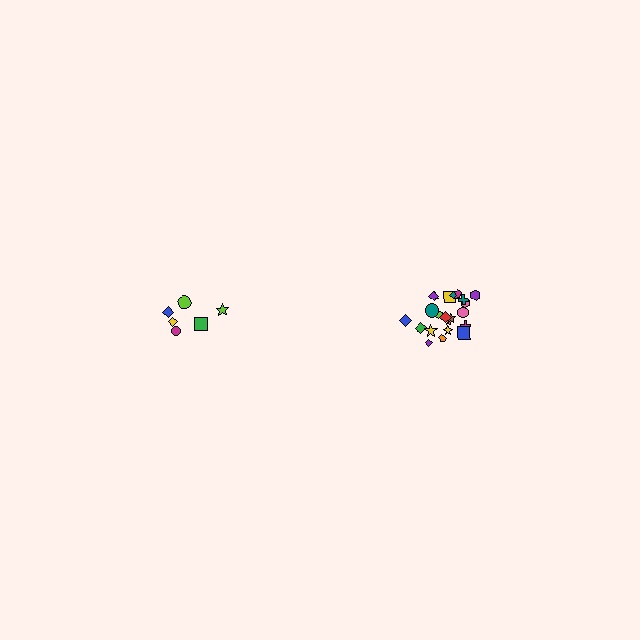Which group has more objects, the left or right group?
The right group.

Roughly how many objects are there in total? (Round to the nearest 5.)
Roughly 30 objects in total.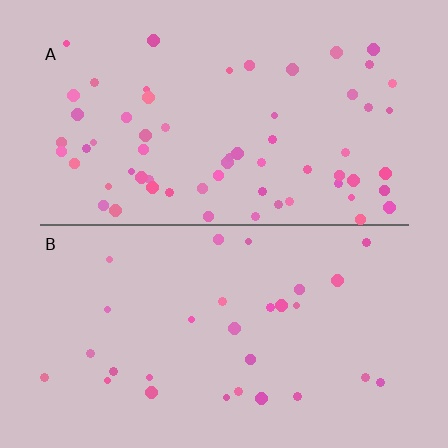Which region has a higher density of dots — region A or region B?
A (the top).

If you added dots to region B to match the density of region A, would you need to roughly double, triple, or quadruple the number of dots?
Approximately double.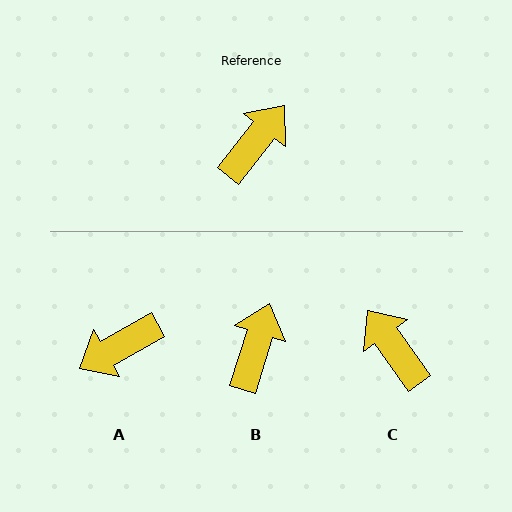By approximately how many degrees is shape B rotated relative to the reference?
Approximately 21 degrees counter-clockwise.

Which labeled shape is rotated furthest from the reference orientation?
A, about 158 degrees away.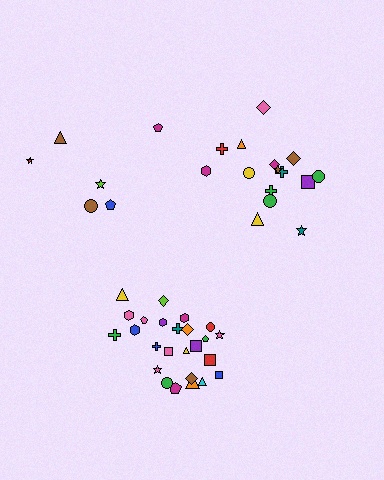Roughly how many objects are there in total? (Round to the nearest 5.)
Roughly 45 objects in total.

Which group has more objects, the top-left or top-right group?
The top-right group.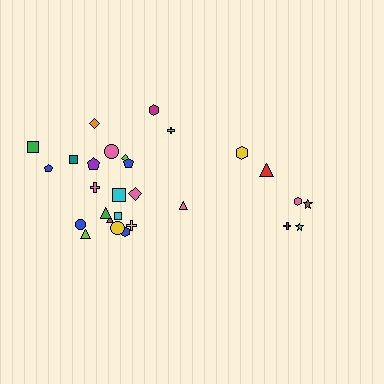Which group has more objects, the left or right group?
The left group.